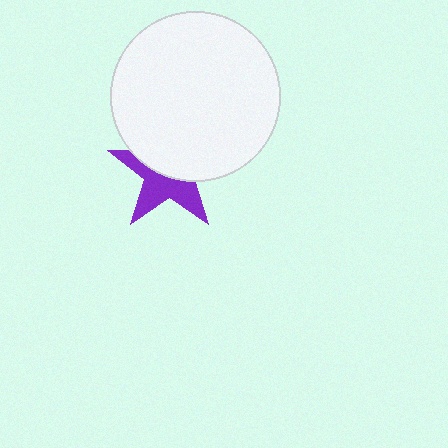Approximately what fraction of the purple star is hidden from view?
Roughly 53% of the purple star is hidden behind the white circle.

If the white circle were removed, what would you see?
You would see the complete purple star.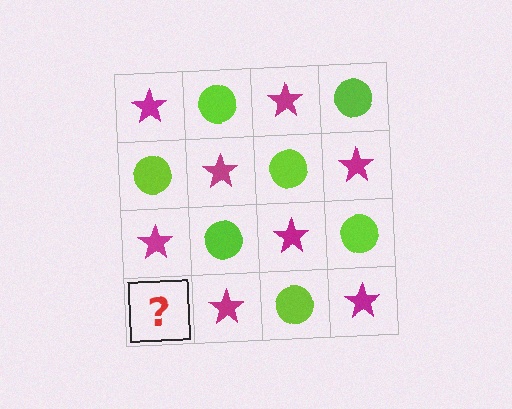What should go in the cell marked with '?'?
The missing cell should contain a lime circle.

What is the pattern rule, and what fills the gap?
The rule is that it alternates magenta star and lime circle in a checkerboard pattern. The gap should be filled with a lime circle.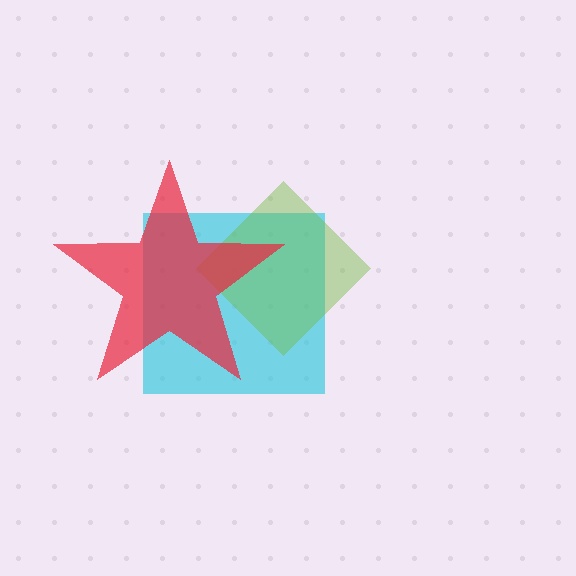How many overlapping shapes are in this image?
There are 3 overlapping shapes in the image.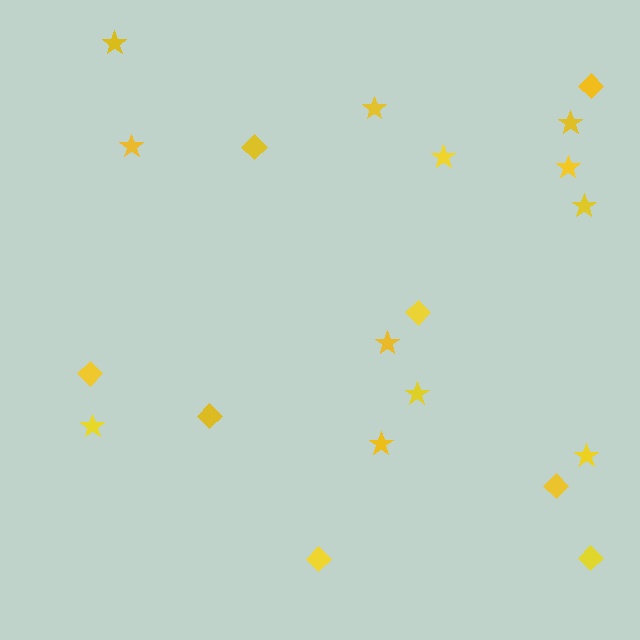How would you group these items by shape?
There are 2 groups: one group of diamonds (8) and one group of stars (12).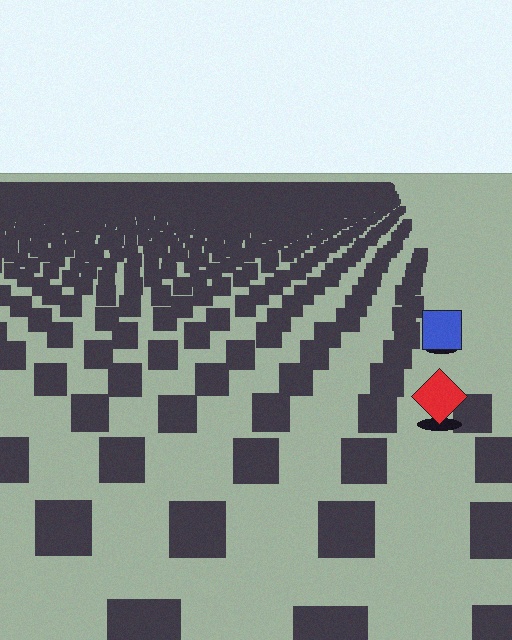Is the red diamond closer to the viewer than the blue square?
Yes. The red diamond is closer — you can tell from the texture gradient: the ground texture is coarser near it.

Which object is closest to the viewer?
The red diamond is closest. The texture marks near it are larger and more spread out.